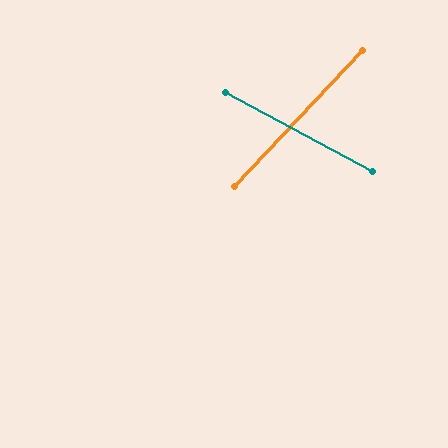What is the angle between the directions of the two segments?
Approximately 75 degrees.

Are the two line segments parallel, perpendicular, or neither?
Neither parallel nor perpendicular — they differ by about 75°.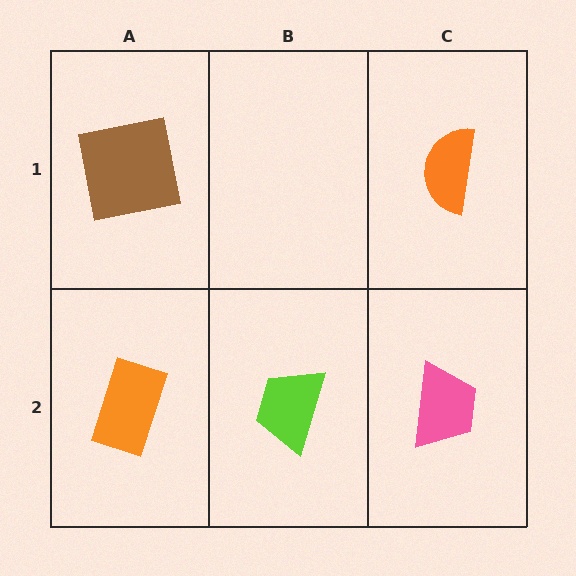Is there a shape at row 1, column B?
No, that cell is empty.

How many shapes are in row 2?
3 shapes.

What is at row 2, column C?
A pink trapezoid.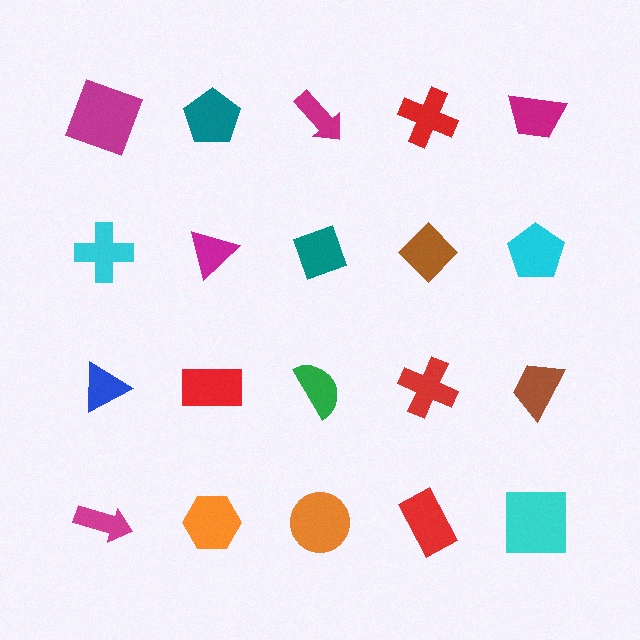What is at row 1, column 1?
A magenta square.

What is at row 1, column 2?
A teal pentagon.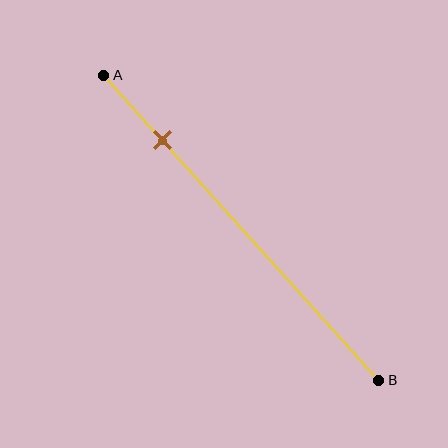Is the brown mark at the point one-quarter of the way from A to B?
No, the mark is at about 20% from A, not at the 25% one-quarter point.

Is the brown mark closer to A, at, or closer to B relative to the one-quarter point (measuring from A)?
The brown mark is closer to point A than the one-quarter point of segment AB.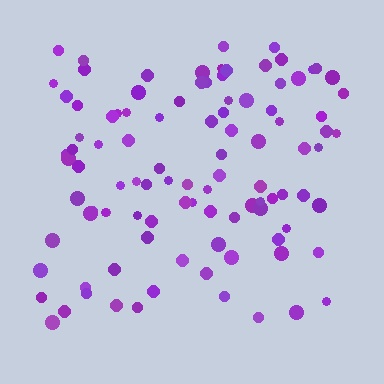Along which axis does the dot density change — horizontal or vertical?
Vertical.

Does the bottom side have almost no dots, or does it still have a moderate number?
Still a moderate number, just noticeably fewer than the top.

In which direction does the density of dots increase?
From bottom to top, with the top side densest.